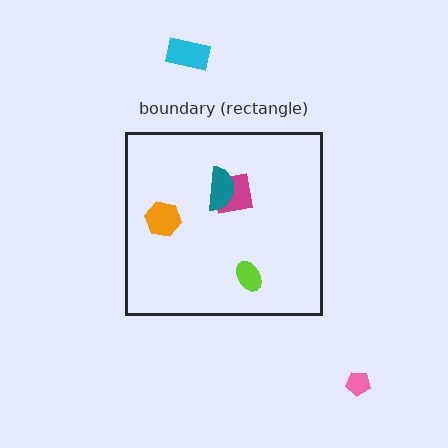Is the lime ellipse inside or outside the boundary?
Inside.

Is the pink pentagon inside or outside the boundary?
Outside.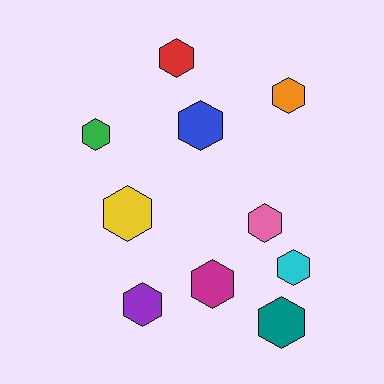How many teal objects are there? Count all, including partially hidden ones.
There is 1 teal object.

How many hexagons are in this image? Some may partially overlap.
There are 10 hexagons.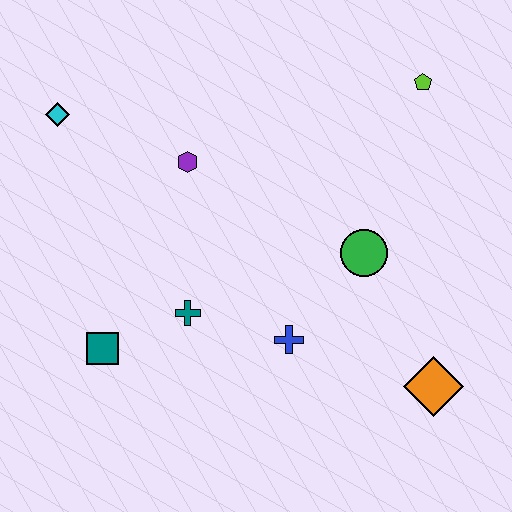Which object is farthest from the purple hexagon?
The orange diamond is farthest from the purple hexagon.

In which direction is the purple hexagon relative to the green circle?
The purple hexagon is to the left of the green circle.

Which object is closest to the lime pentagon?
The green circle is closest to the lime pentagon.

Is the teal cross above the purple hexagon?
No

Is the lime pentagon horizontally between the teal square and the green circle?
No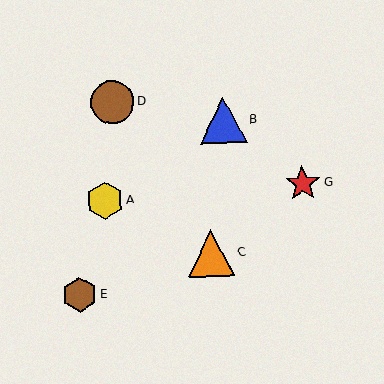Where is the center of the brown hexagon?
The center of the brown hexagon is at (80, 295).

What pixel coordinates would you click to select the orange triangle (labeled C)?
Click at (211, 253) to select the orange triangle C.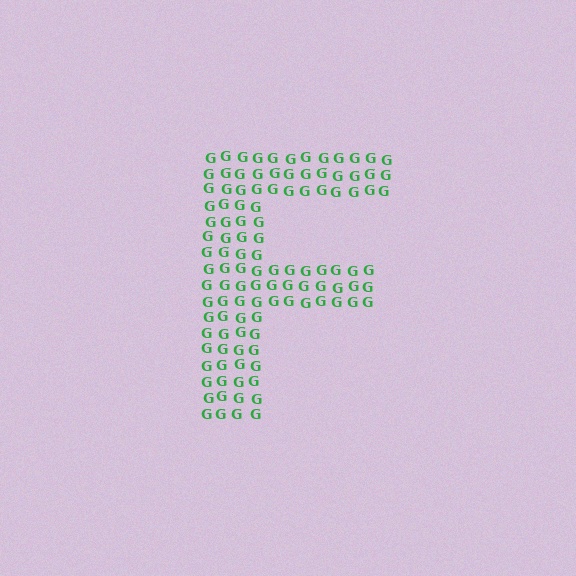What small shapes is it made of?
It is made of small letter G's.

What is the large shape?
The large shape is the letter F.